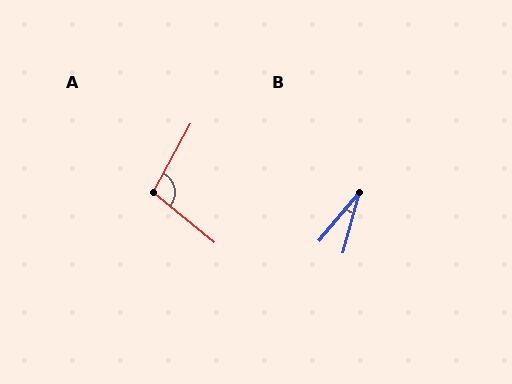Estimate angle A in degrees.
Approximately 101 degrees.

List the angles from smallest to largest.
B (25°), A (101°).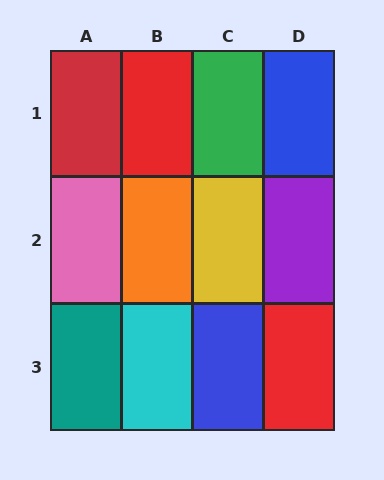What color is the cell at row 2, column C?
Yellow.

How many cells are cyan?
1 cell is cyan.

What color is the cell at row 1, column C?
Green.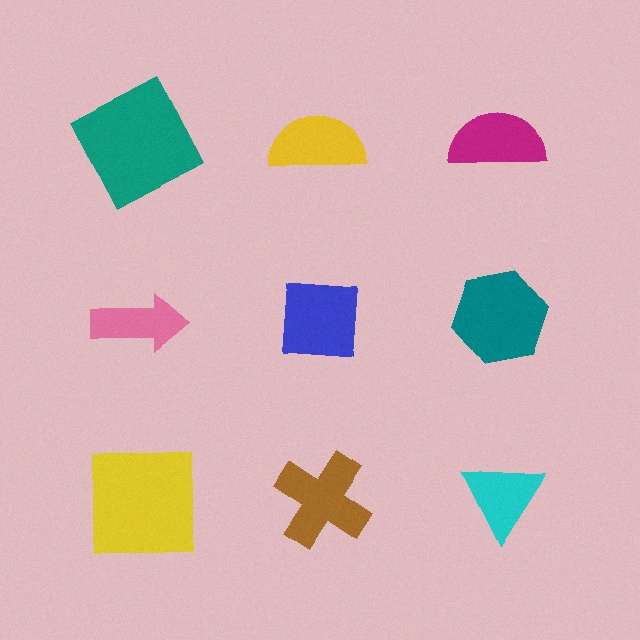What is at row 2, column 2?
A blue square.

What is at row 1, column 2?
A yellow semicircle.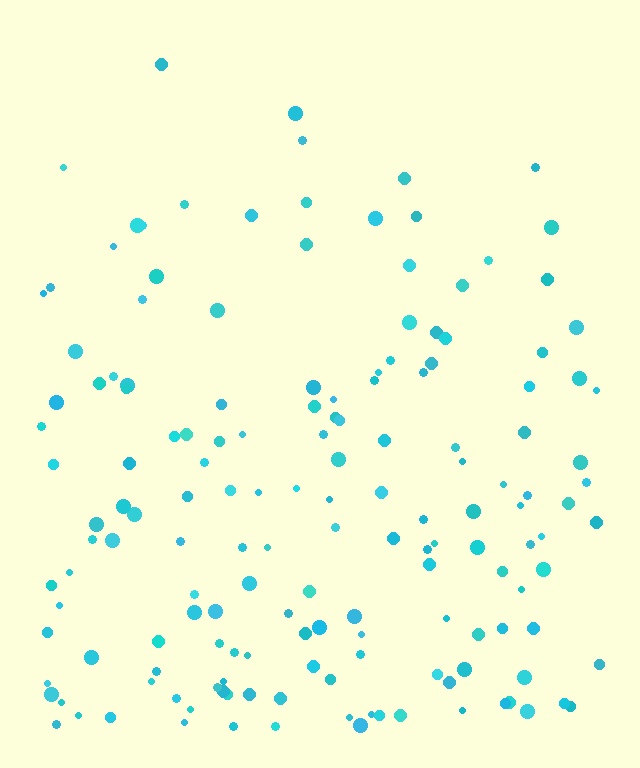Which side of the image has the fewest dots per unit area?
The top.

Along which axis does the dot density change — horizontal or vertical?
Vertical.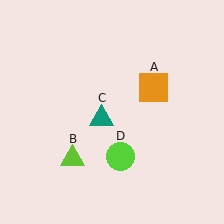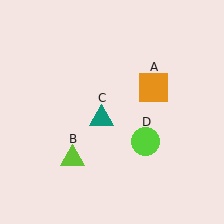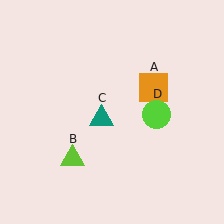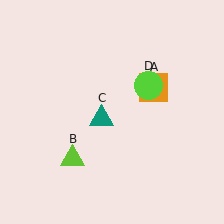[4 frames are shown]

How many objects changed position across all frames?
1 object changed position: lime circle (object D).